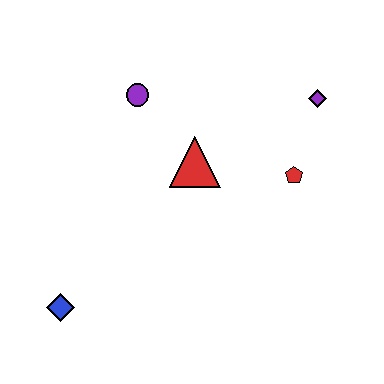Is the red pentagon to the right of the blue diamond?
Yes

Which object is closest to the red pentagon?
The purple diamond is closest to the red pentagon.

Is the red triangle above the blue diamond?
Yes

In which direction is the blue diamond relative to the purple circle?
The blue diamond is below the purple circle.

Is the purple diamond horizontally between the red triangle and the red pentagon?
No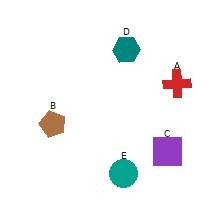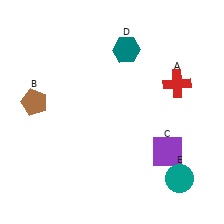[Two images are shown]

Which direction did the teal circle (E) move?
The teal circle (E) moved right.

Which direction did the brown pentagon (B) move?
The brown pentagon (B) moved up.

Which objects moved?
The objects that moved are: the brown pentagon (B), the teal circle (E).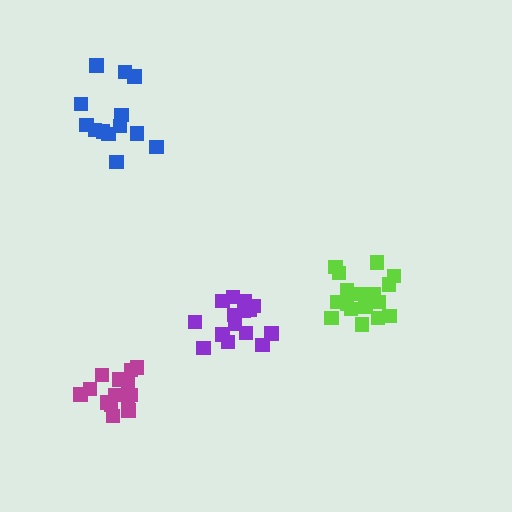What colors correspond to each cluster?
The clusters are colored: blue, purple, lime, magenta.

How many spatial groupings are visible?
There are 4 spatial groupings.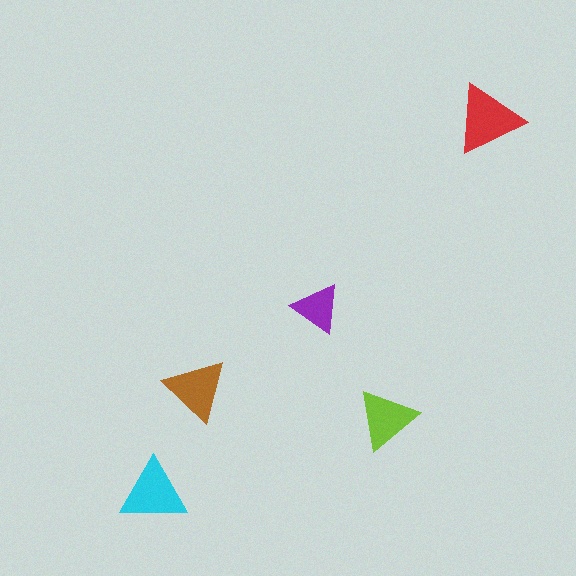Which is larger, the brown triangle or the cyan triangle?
The cyan one.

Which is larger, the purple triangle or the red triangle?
The red one.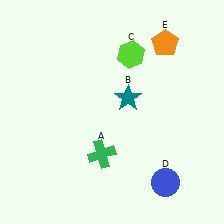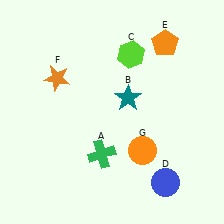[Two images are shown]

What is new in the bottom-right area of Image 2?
An orange circle (G) was added in the bottom-right area of Image 2.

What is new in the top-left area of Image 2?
An orange star (F) was added in the top-left area of Image 2.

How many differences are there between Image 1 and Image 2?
There are 2 differences between the two images.